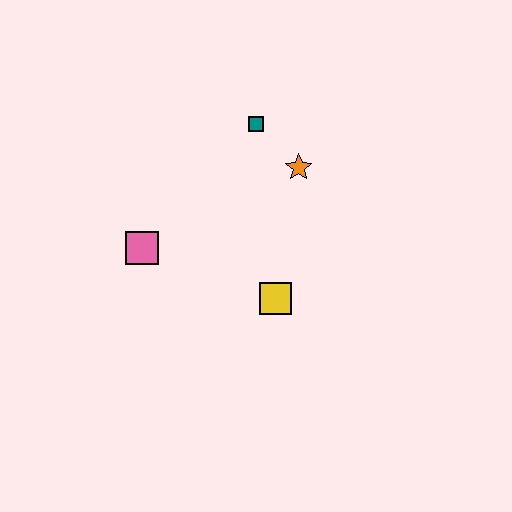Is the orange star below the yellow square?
No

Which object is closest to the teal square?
The orange star is closest to the teal square.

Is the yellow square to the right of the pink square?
Yes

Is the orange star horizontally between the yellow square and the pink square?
No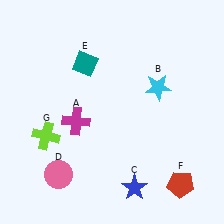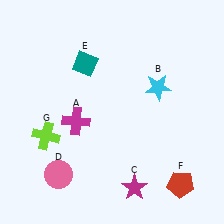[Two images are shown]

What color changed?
The star (C) changed from blue in Image 1 to magenta in Image 2.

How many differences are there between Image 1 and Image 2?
There is 1 difference between the two images.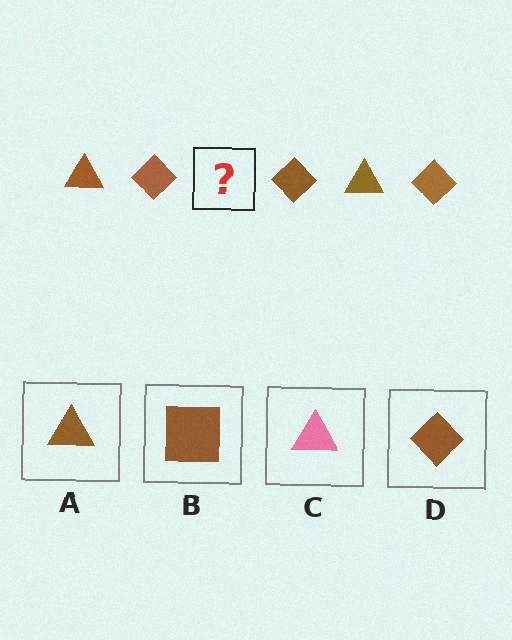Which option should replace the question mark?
Option A.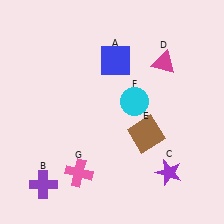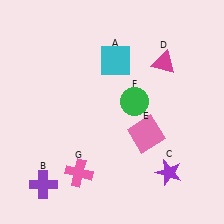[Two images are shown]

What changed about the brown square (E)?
In Image 1, E is brown. In Image 2, it changed to pink.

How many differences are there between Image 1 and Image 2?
There are 3 differences between the two images.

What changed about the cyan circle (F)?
In Image 1, F is cyan. In Image 2, it changed to green.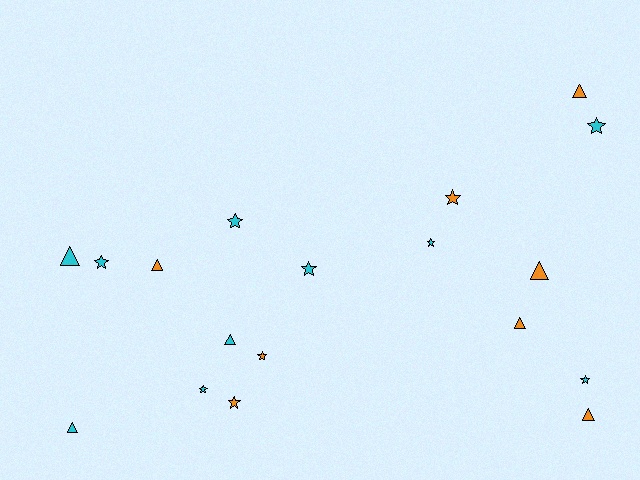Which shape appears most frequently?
Star, with 10 objects.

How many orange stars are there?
There are 3 orange stars.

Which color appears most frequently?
Cyan, with 10 objects.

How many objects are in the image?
There are 18 objects.